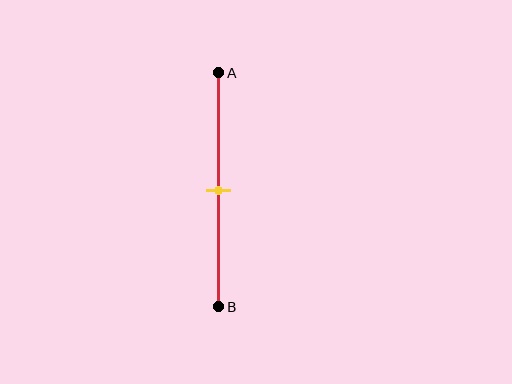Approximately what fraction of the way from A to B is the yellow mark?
The yellow mark is approximately 50% of the way from A to B.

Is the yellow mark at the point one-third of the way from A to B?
No, the mark is at about 50% from A, not at the 33% one-third point.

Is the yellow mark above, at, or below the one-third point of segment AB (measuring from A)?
The yellow mark is below the one-third point of segment AB.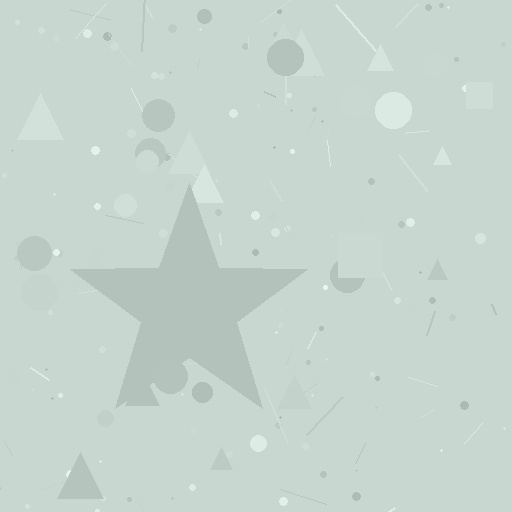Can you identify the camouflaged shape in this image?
The camouflaged shape is a star.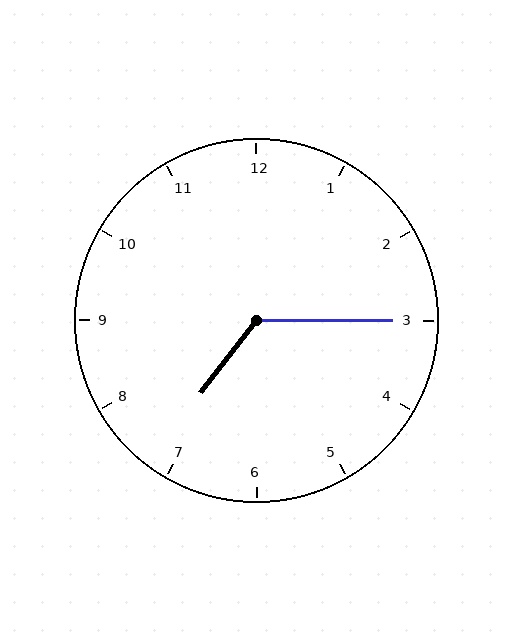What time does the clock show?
7:15.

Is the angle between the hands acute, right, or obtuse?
It is obtuse.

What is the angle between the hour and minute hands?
Approximately 128 degrees.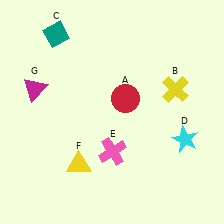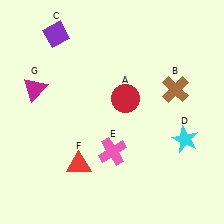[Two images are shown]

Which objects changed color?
B changed from yellow to brown. C changed from teal to purple. F changed from yellow to red.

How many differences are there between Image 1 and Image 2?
There are 3 differences between the two images.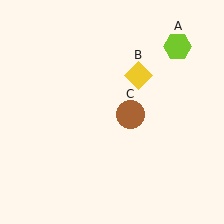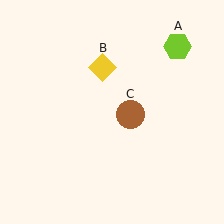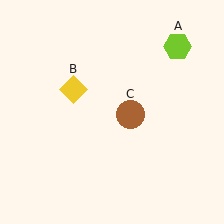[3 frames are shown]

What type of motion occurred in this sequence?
The yellow diamond (object B) rotated counterclockwise around the center of the scene.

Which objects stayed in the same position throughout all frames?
Lime hexagon (object A) and brown circle (object C) remained stationary.